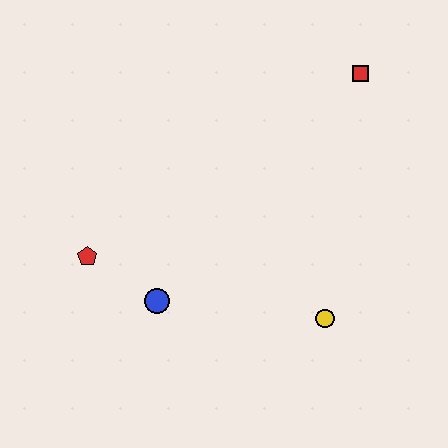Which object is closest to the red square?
The yellow circle is closest to the red square.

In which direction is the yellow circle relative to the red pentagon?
The yellow circle is to the right of the red pentagon.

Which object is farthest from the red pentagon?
The red square is farthest from the red pentagon.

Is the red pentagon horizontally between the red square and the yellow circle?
No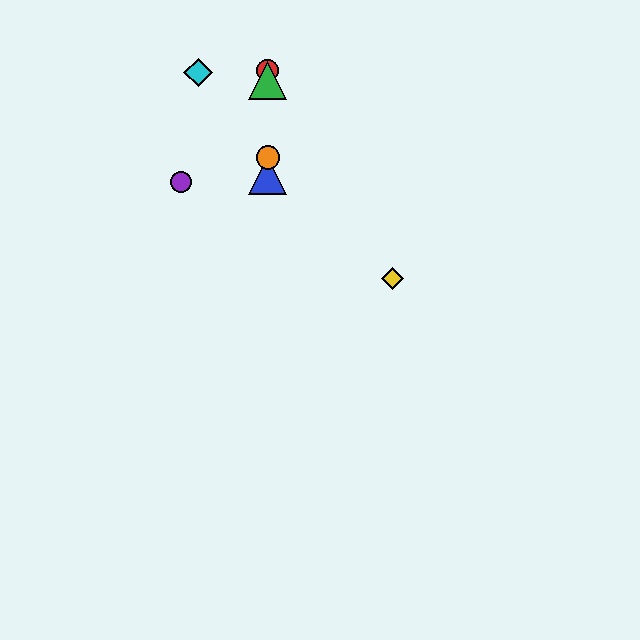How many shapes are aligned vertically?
4 shapes (the red circle, the blue triangle, the green triangle, the orange circle) are aligned vertically.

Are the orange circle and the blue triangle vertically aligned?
Yes, both are at x≈268.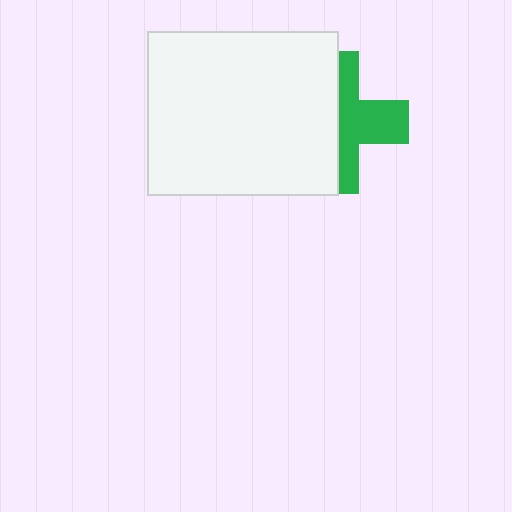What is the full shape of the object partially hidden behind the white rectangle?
The partially hidden object is a green cross.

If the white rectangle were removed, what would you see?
You would see the complete green cross.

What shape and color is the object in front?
The object in front is a white rectangle.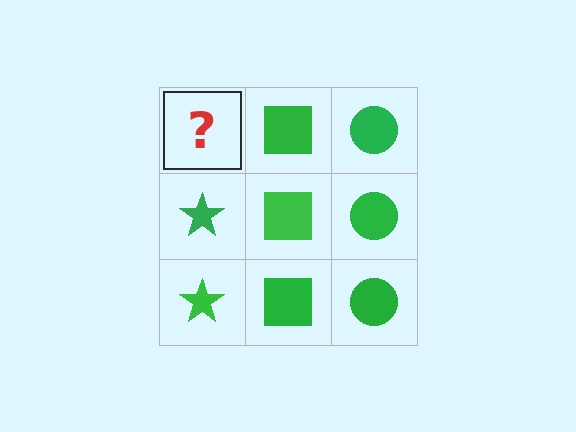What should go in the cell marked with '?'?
The missing cell should contain a green star.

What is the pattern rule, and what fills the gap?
The rule is that each column has a consistent shape. The gap should be filled with a green star.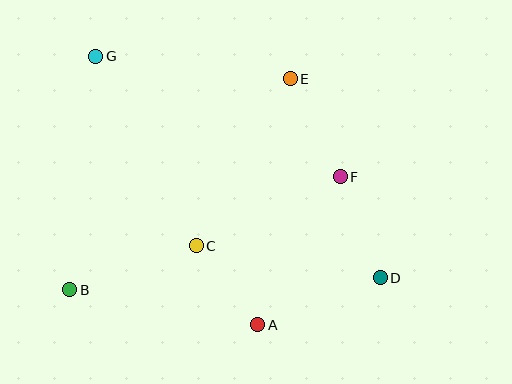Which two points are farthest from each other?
Points D and G are farthest from each other.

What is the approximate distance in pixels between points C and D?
The distance between C and D is approximately 187 pixels.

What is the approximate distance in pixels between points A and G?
The distance between A and G is approximately 314 pixels.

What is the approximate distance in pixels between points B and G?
The distance between B and G is approximately 235 pixels.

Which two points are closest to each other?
Points A and C are closest to each other.